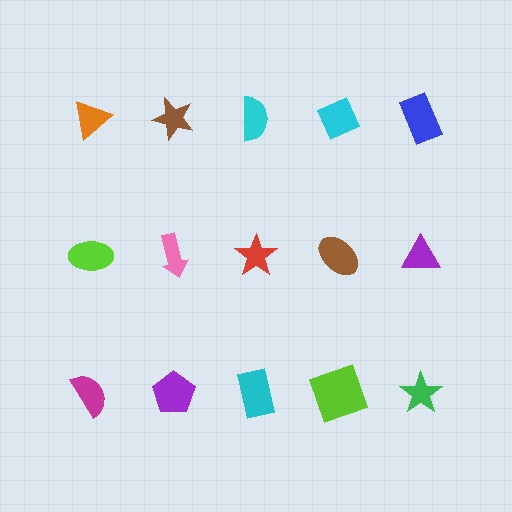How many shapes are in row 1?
5 shapes.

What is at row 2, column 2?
A pink arrow.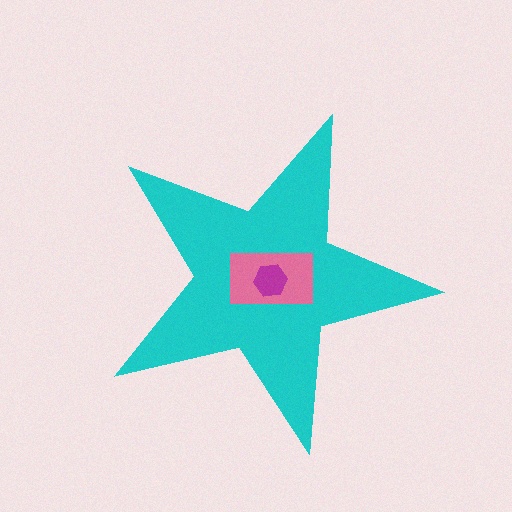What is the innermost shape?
The magenta hexagon.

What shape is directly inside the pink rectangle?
The magenta hexagon.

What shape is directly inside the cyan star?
The pink rectangle.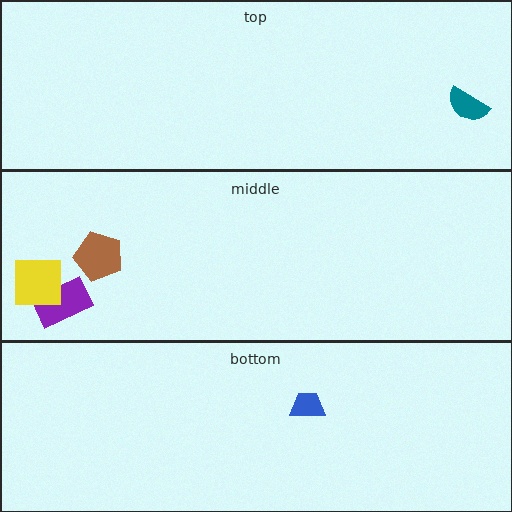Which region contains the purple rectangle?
The middle region.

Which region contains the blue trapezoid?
The bottom region.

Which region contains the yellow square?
The middle region.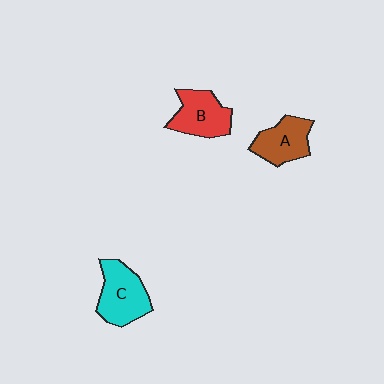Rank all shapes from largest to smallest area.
From largest to smallest: C (cyan), B (red), A (brown).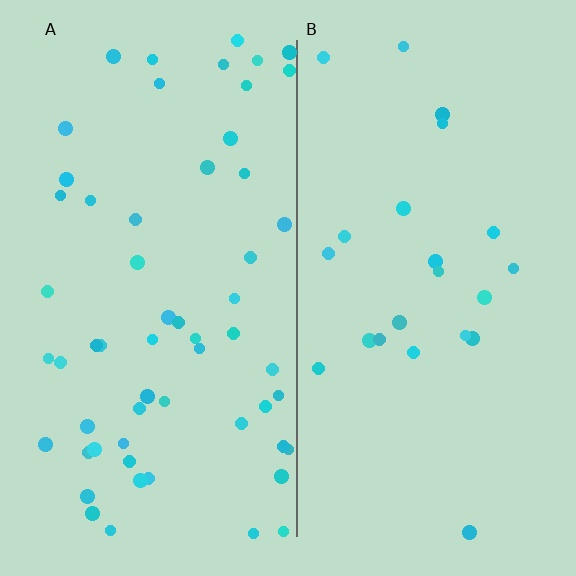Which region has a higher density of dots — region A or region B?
A (the left).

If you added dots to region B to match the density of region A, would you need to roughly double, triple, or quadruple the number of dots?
Approximately triple.